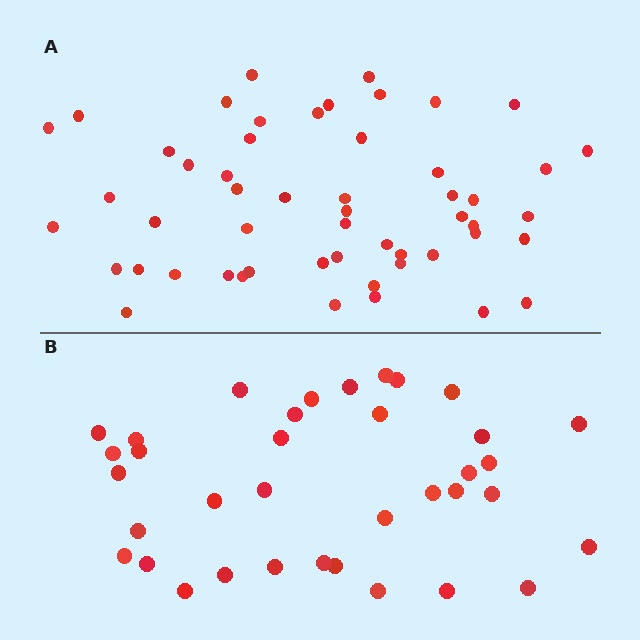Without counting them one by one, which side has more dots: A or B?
Region A (the top region) has more dots.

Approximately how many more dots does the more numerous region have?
Region A has approximately 15 more dots than region B.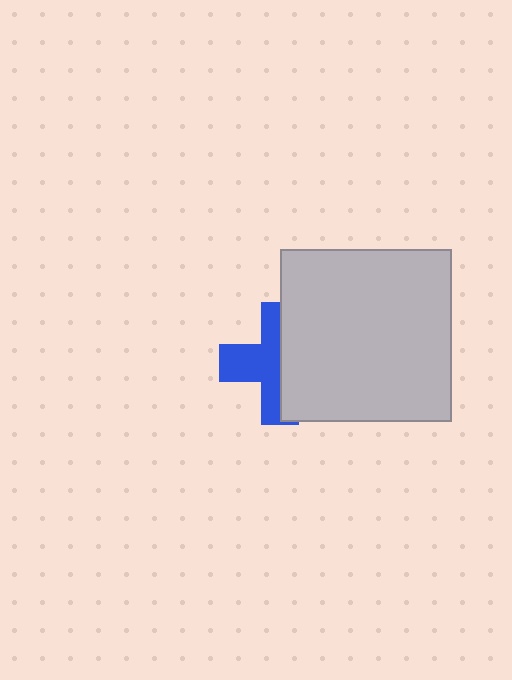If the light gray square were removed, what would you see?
You would see the complete blue cross.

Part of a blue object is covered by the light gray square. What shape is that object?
It is a cross.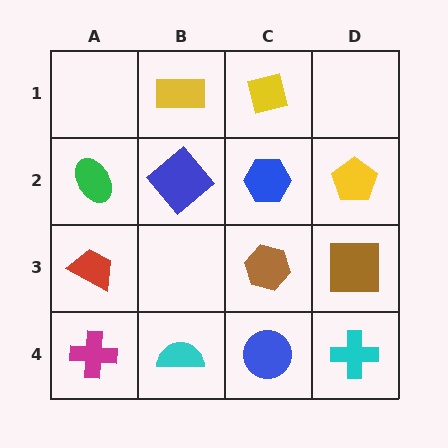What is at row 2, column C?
A blue hexagon.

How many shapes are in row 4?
4 shapes.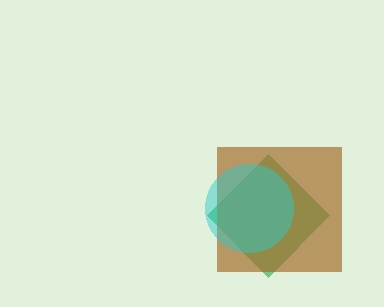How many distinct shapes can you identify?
There are 3 distinct shapes: a green diamond, a brown square, a cyan circle.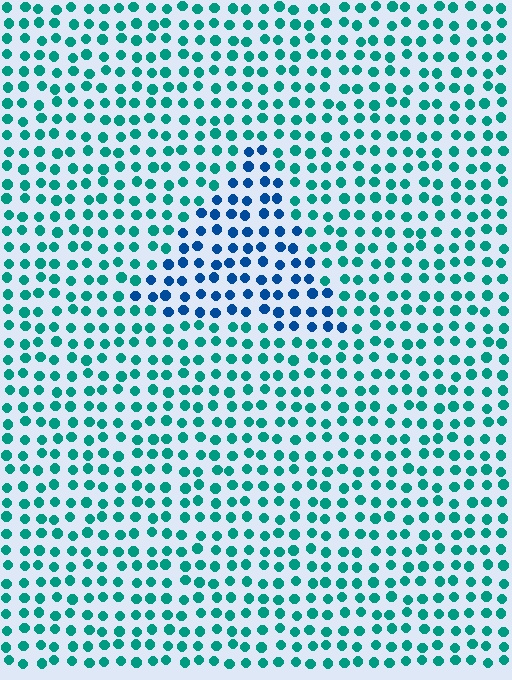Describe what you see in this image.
The image is filled with small teal elements in a uniform arrangement. A triangle-shaped region is visible where the elements are tinted to a slightly different hue, forming a subtle color boundary.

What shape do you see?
I see a triangle.